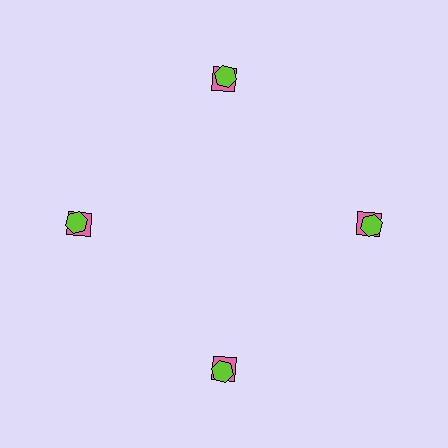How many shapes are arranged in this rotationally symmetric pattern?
There are 8 shapes, arranged in 4 groups of 2.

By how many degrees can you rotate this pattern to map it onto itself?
The pattern maps onto itself every 90 degrees of rotation.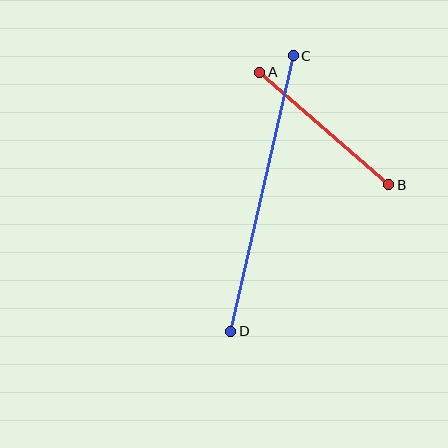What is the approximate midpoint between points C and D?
The midpoint is at approximately (262, 194) pixels.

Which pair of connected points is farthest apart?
Points C and D are farthest apart.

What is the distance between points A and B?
The distance is approximately 171 pixels.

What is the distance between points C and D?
The distance is approximately 282 pixels.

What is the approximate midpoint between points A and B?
The midpoint is at approximately (324, 128) pixels.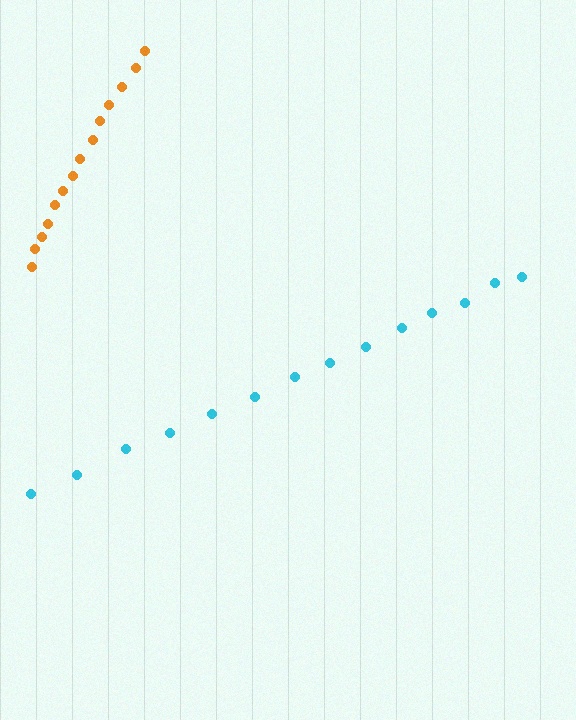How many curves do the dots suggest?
There are 2 distinct paths.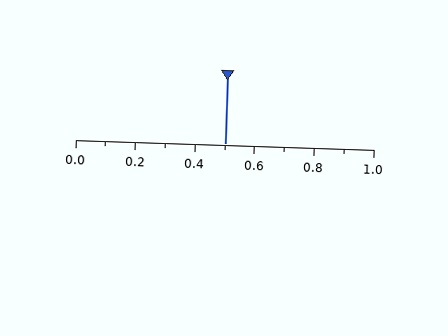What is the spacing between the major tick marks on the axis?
The major ticks are spaced 0.2 apart.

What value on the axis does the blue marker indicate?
The marker indicates approximately 0.5.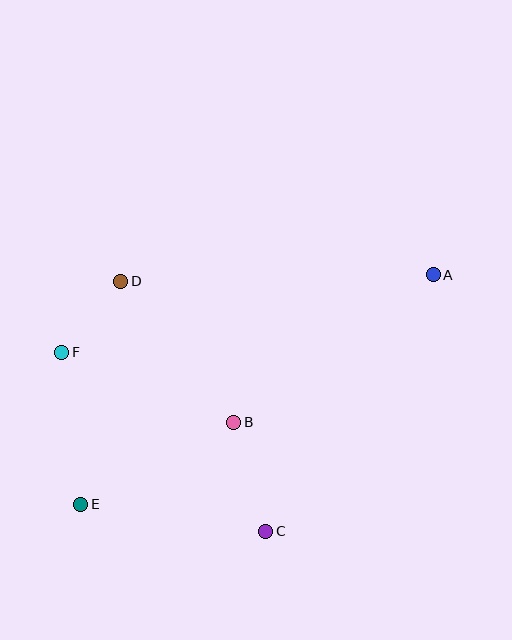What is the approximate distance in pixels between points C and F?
The distance between C and F is approximately 272 pixels.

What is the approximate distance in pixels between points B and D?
The distance between B and D is approximately 180 pixels.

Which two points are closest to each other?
Points D and F are closest to each other.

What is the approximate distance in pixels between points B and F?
The distance between B and F is approximately 186 pixels.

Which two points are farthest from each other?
Points A and E are farthest from each other.